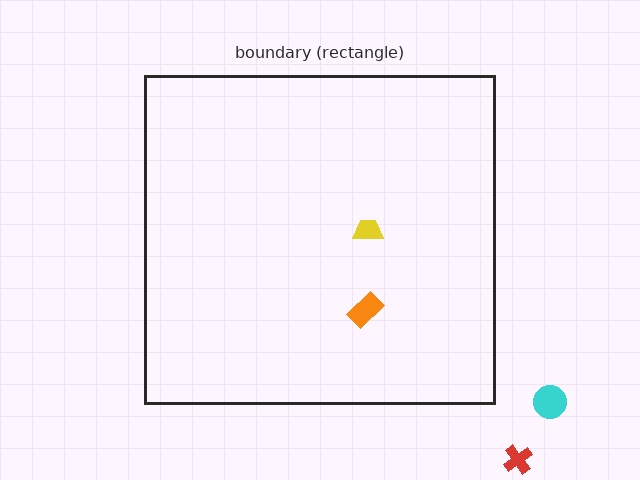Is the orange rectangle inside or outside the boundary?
Inside.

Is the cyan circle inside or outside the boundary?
Outside.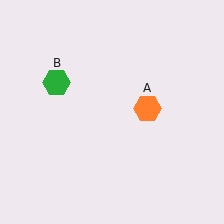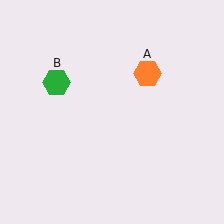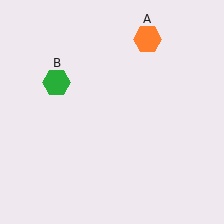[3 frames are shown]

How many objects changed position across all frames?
1 object changed position: orange hexagon (object A).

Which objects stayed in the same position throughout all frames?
Green hexagon (object B) remained stationary.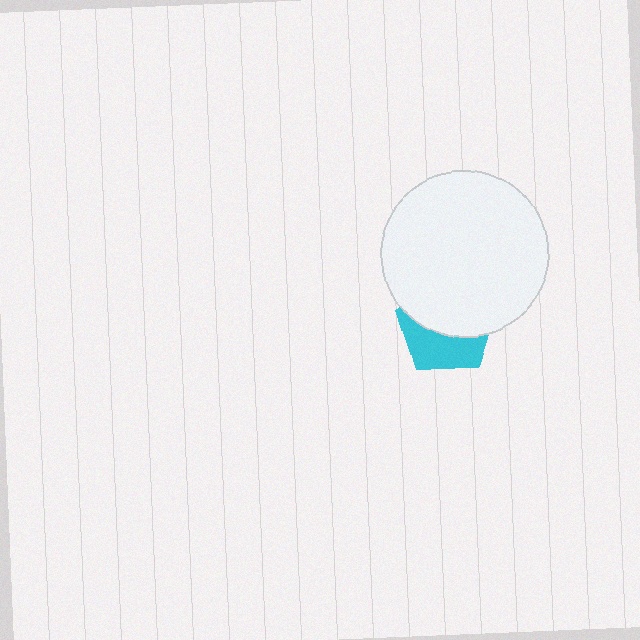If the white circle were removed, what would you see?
You would see the complete cyan pentagon.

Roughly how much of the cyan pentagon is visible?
A small part of it is visible (roughly 42%).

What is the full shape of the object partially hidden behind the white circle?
The partially hidden object is a cyan pentagon.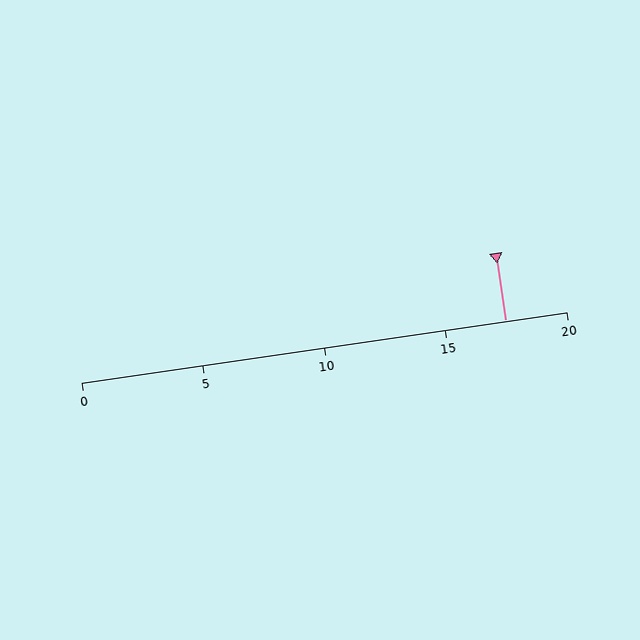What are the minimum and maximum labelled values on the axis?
The axis runs from 0 to 20.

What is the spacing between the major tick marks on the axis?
The major ticks are spaced 5 apart.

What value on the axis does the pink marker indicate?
The marker indicates approximately 17.5.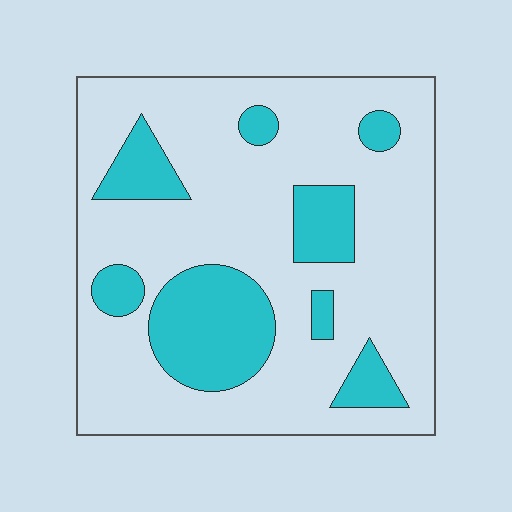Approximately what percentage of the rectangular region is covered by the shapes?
Approximately 25%.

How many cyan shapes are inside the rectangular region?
8.